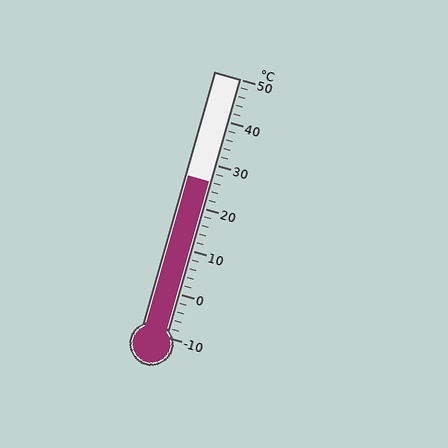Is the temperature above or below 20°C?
The temperature is above 20°C.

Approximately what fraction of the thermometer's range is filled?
The thermometer is filled to approximately 60% of its range.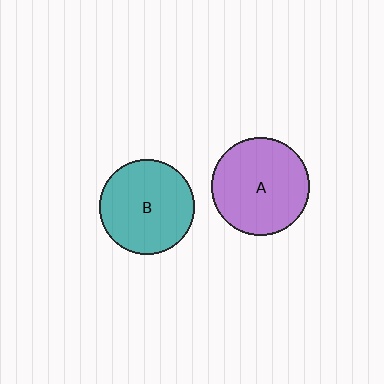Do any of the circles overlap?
No, none of the circles overlap.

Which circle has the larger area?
Circle A (purple).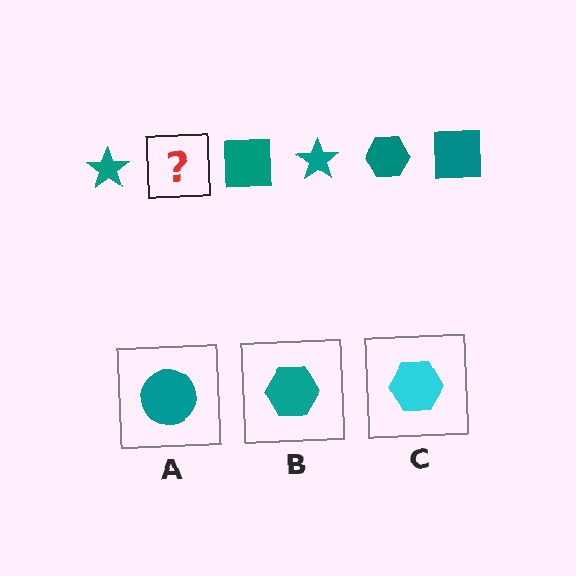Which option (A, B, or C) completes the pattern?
B.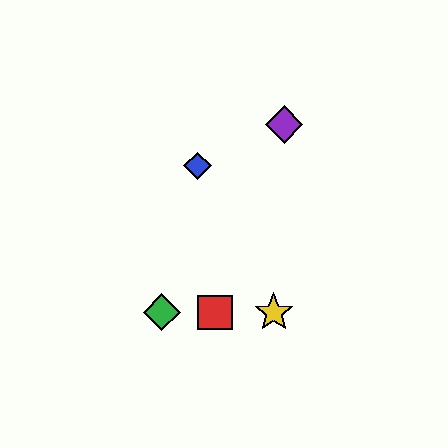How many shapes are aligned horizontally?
3 shapes (the red square, the green diamond, the yellow star) are aligned horizontally.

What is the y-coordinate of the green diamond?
The green diamond is at y≈312.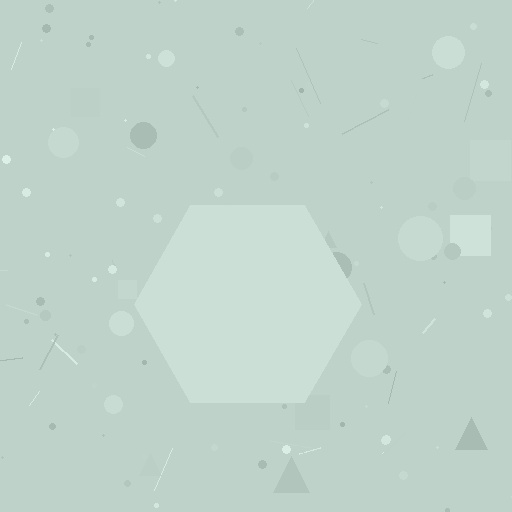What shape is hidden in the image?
A hexagon is hidden in the image.